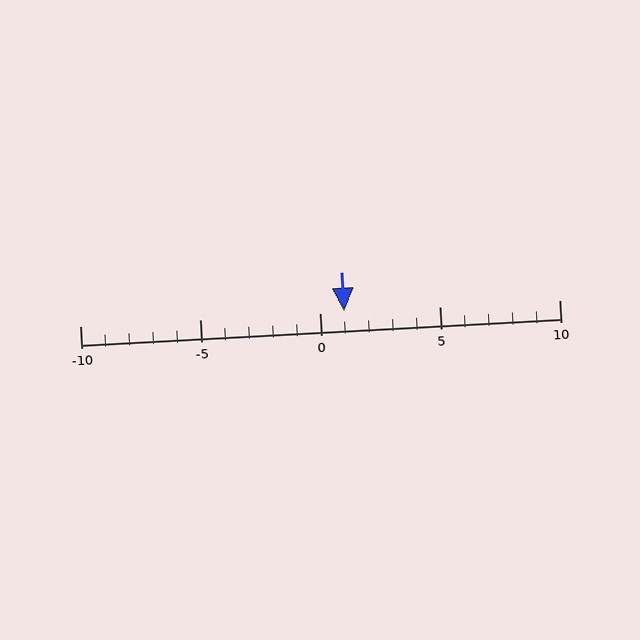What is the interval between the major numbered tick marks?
The major tick marks are spaced 5 units apart.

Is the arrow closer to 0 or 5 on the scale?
The arrow is closer to 0.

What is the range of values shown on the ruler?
The ruler shows values from -10 to 10.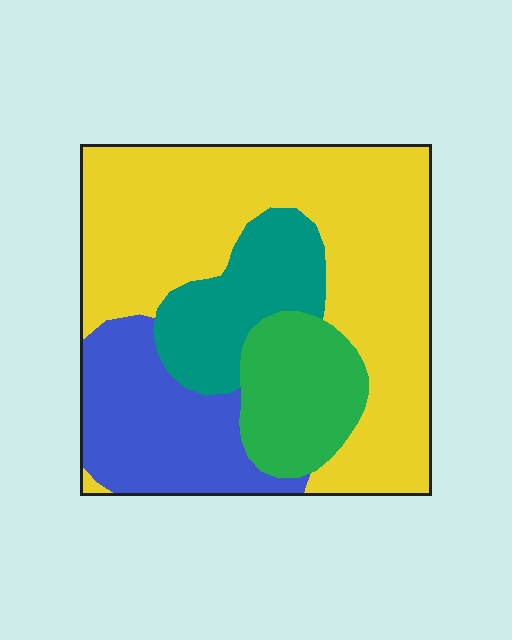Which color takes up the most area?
Yellow, at roughly 55%.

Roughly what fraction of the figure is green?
Green takes up less than a quarter of the figure.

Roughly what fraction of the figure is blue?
Blue covers roughly 20% of the figure.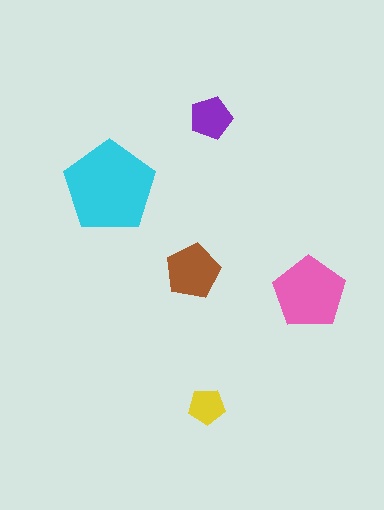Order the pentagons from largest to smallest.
the cyan one, the pink one, the brown one, the purple one, the yellow one.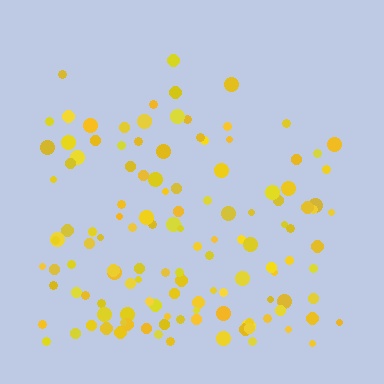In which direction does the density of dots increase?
From top to bottom, with the bottom side densest.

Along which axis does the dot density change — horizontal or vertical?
Vertical.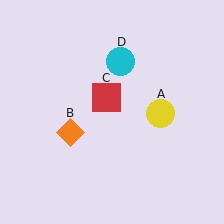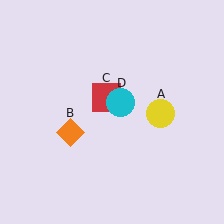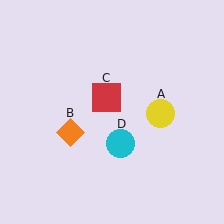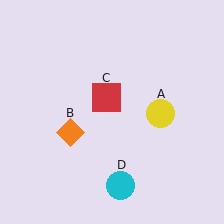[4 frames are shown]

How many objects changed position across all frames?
1 object changed position: cyan circle (object D).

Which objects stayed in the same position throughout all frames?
Yellow circle (object A) and orange diamond (object B) and red square (object C) remained stationary.